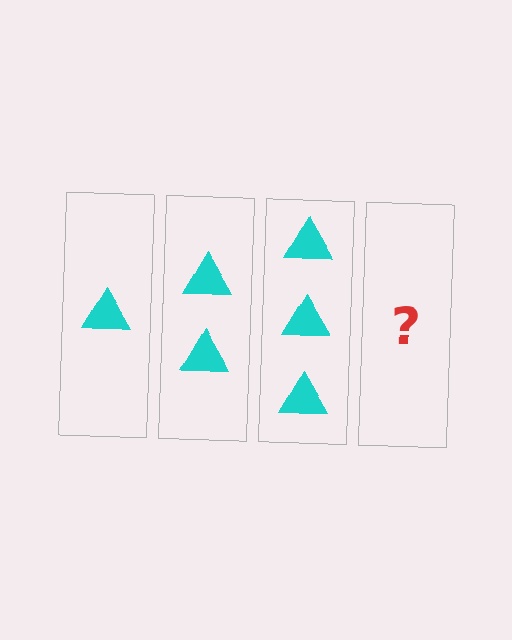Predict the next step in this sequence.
The next step is 4 triangles.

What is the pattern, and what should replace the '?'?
The pattern is that each step adds one more triangle. The '?' should be 4 triangles.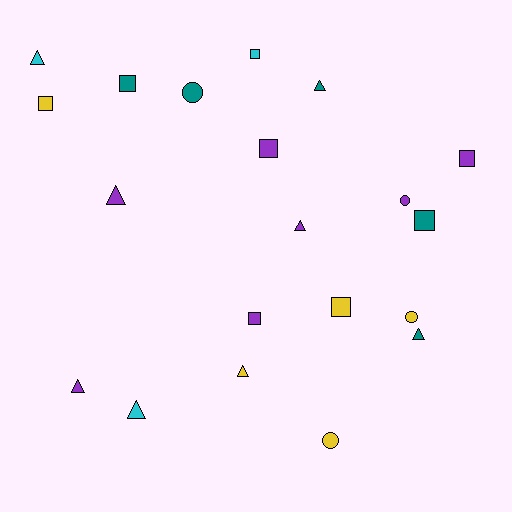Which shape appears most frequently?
Triangle, with 8 objects.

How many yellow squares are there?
There are 2 yellow squares.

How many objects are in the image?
There are 20 objects.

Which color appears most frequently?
Purple, with 7 objects.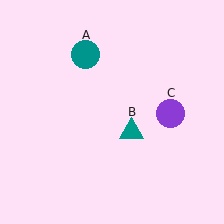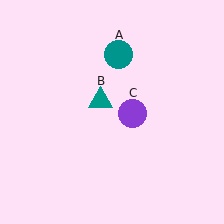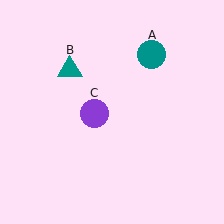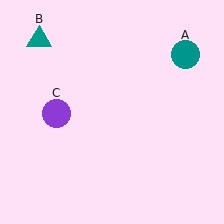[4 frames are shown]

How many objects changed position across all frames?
3 objects changed position: teal circle (object A), teal triangle (object B), purple circle (object C).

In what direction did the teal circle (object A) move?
The teal circle (object A) moved right.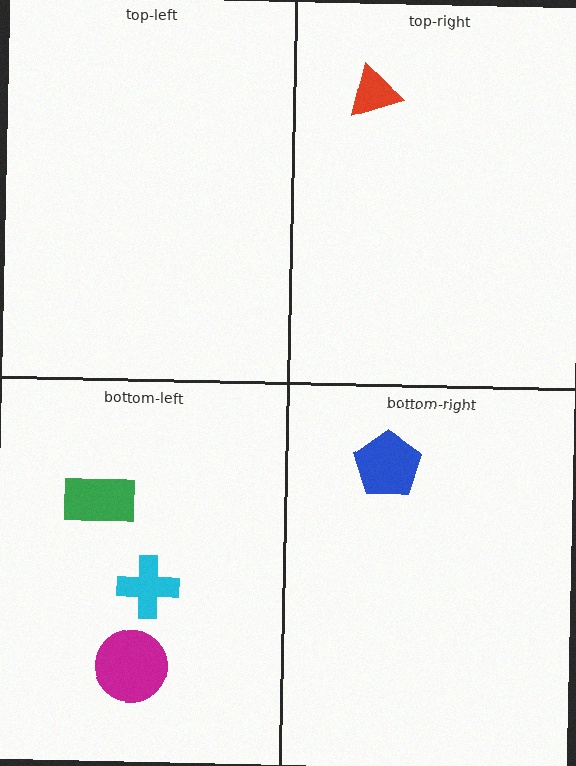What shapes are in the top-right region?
The red triangle.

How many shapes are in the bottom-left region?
3.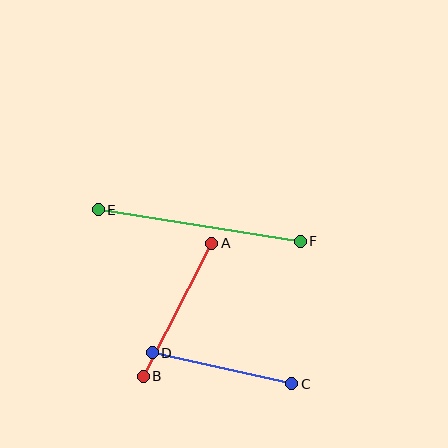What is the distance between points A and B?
The distance is approximately 149 pixels.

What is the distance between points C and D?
The distance is approximately 143 pixels.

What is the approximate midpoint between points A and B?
The midpoint is at approximately (178, 310) pixels.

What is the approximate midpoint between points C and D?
The midpoint is at approximately (222, 368) pixels.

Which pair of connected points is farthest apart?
Points E and F are farthest apart.